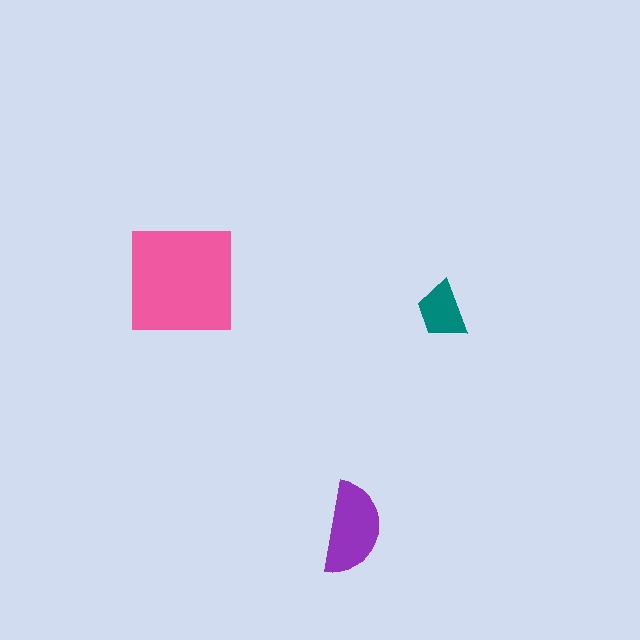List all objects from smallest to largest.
The teal trapezoid, the purple semicircle, the pink square.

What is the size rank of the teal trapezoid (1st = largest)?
3rd.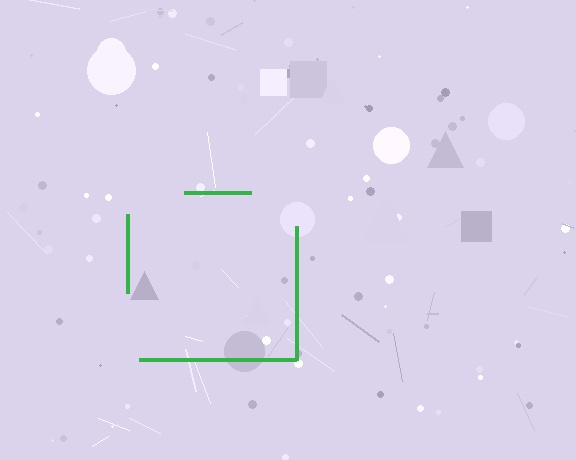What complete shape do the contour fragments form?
The contour fragments form a square.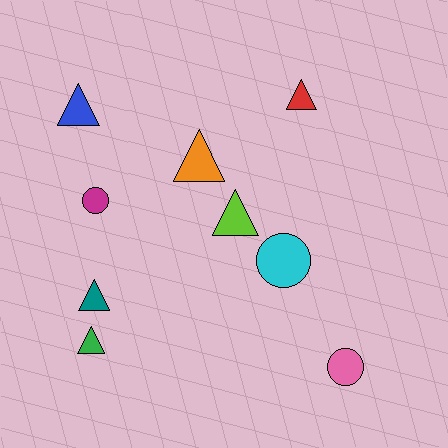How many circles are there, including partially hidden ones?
There are 3 circles.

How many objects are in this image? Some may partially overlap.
There are 9 objects.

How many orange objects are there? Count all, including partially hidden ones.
There is 1 orange object.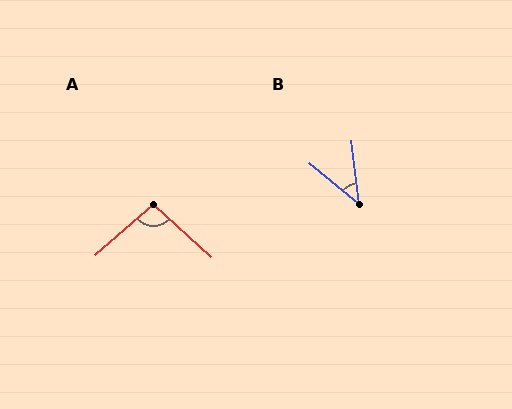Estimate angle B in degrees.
Approximately 43 degrees.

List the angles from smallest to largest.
B (43°), A (97°).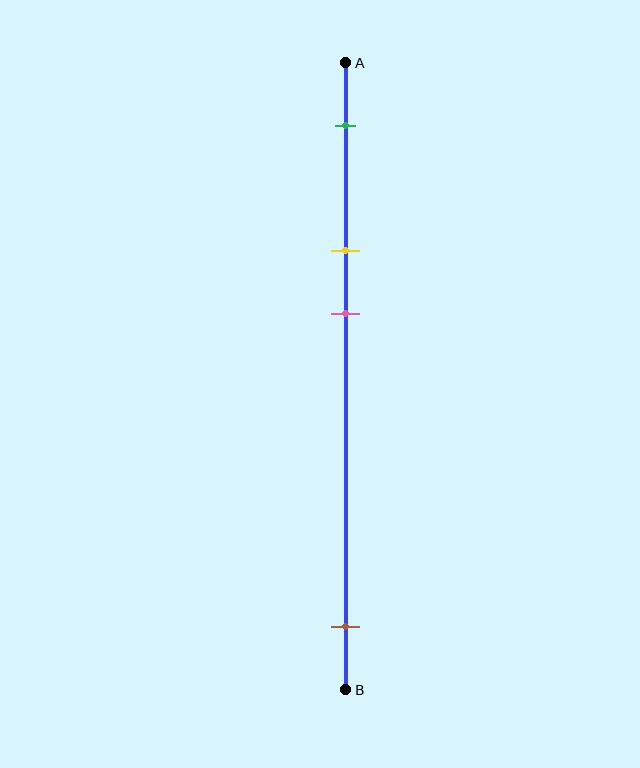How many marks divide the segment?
There are 4 marks dividing the segment.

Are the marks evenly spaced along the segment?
No, the marks are not evenly spaced.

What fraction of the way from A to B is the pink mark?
The pink mark is approximately 40% (0.4) of the way from A to B.